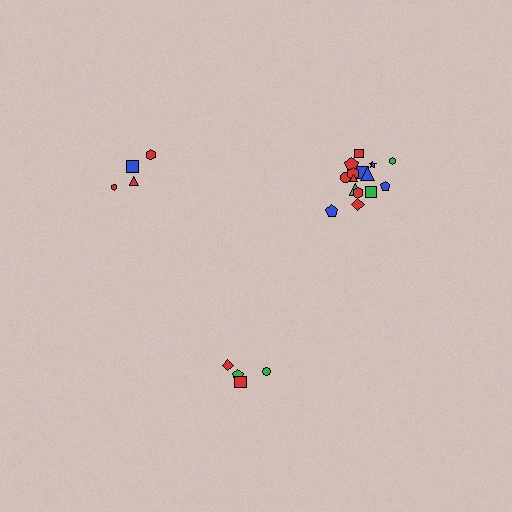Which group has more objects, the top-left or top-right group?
The top-right group.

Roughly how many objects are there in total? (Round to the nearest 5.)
Roughly 25 objects in total.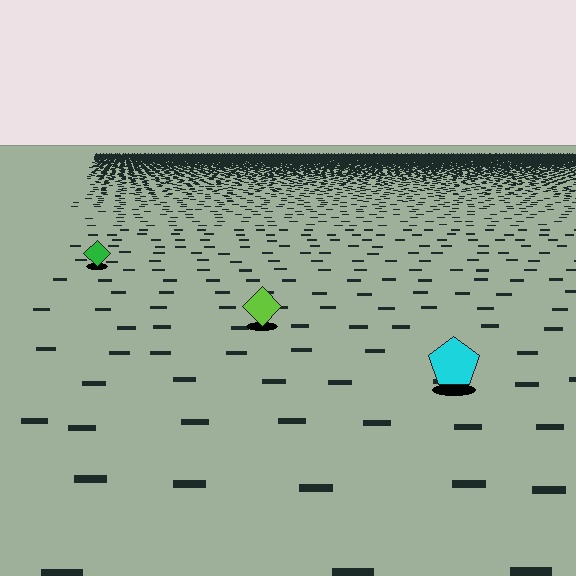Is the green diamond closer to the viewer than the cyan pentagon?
No. The cyan pentagon is closer — you can tell from the texture gradient: the ground texture is coarser near it.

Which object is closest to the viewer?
The cyan pentagon is closest. The texture marks near it are larger and more spread out.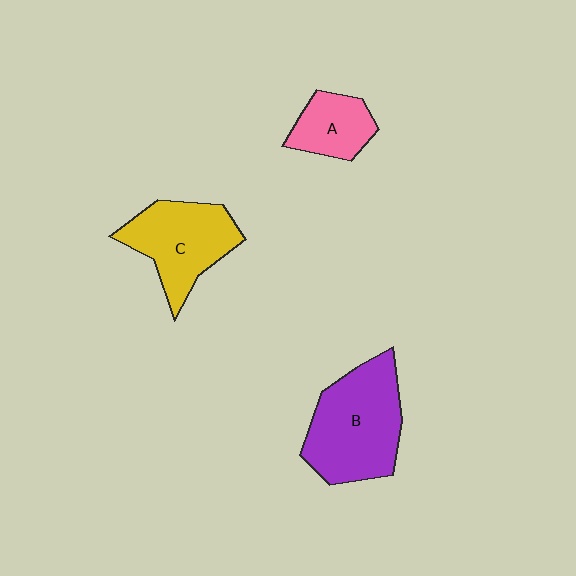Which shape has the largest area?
Shape B (purple).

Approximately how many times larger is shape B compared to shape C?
Approximately 1.3 times.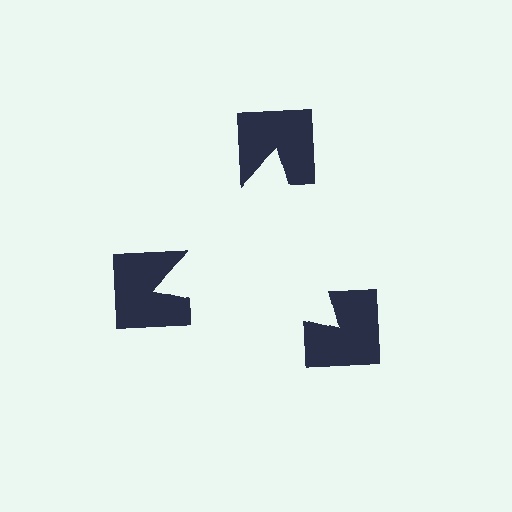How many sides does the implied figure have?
3 sides.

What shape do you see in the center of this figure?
An illusory triangle — its edges are inferred from the aligned wedge cuts in the notched squares, not physically drawn.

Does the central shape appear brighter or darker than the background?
It typically appears slightly brighter than the background, even though no actual brightness change is drawn.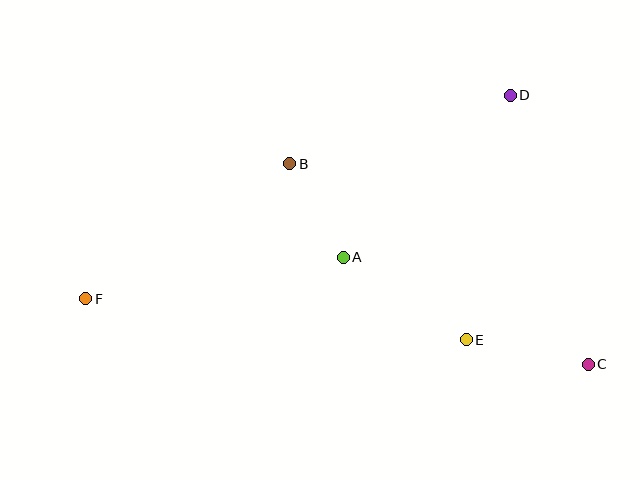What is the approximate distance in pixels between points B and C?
The distance between B and C is approximately 359 pixels.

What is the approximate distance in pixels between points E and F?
The distance between E and F is approximately 383 pixels.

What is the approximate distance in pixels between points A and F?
The distance between A and F is approximately 261 pixels.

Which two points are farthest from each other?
Points C and F are farthest from each other.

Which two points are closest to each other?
Points A and B are closest to each other.